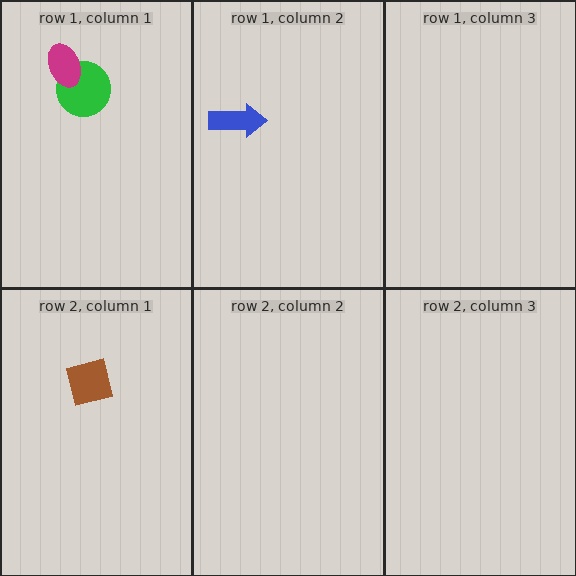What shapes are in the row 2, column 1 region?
The brown square.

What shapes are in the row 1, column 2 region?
The blue arrow.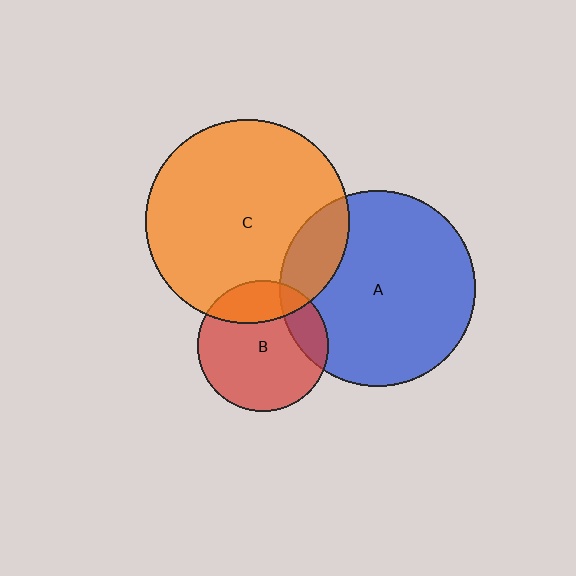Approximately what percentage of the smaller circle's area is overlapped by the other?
Approximately 20%.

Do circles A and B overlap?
Yes.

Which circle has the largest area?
Circle C (orange).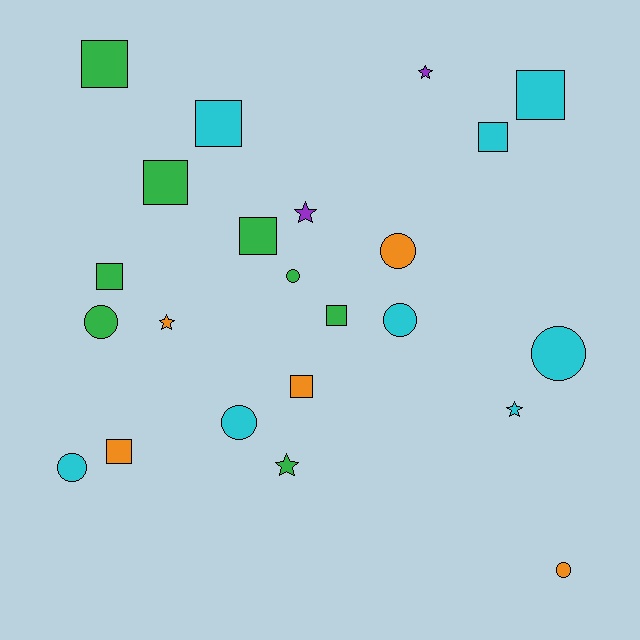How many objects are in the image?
There are 23 objects.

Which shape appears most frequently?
Square, with 10 objects.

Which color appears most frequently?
Green, with 8 objects.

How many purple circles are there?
There are no purple circles.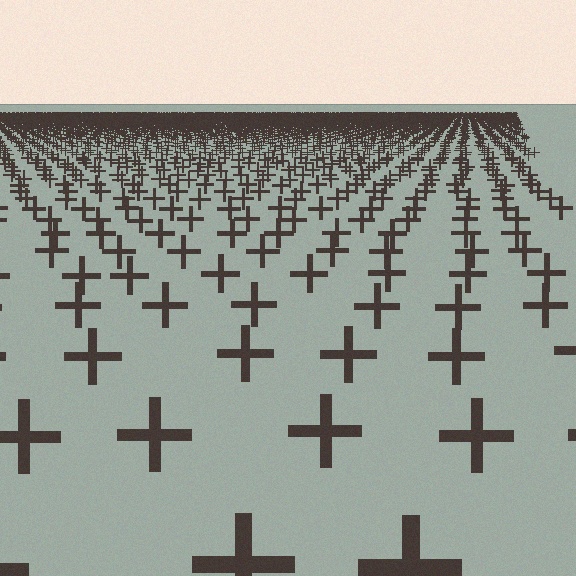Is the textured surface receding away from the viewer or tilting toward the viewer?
The surface is receding away from the viewer. Texture elements get smaller and denser toward the top.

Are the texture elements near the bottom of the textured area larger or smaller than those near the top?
Larger. Near the bottom, elements are closer to the viewer and appear at a bigger on-screen size.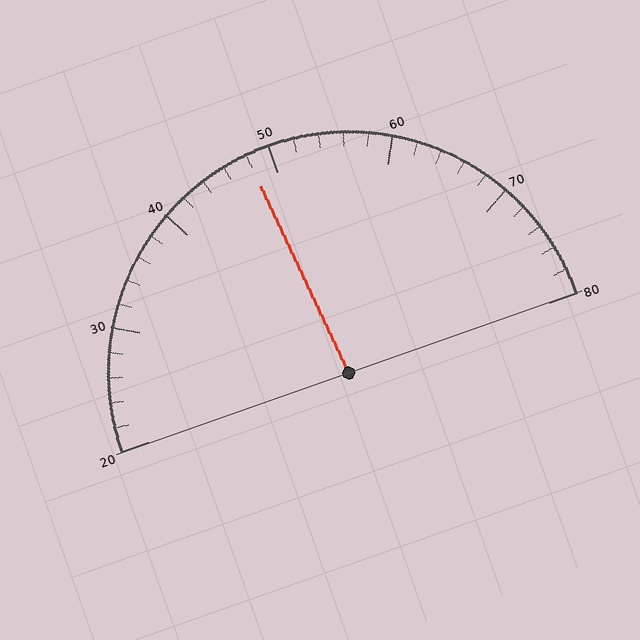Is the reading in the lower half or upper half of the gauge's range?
The reading is in the lower half of the range (20 to 80).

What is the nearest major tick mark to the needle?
The nearest major tick mark is 50.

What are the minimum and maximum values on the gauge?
The gauge ranges from 20 to 80.